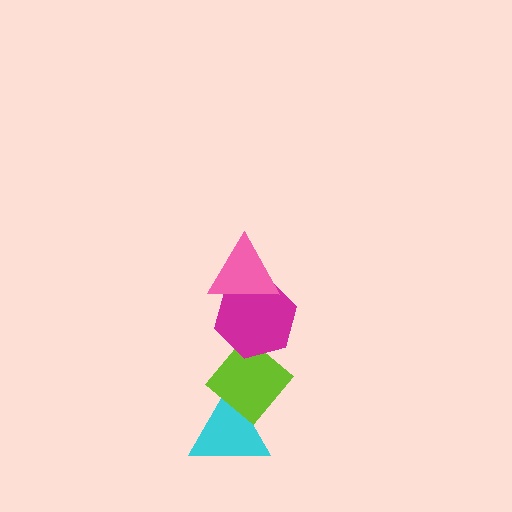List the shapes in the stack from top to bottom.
From top to bottom: the pink triangle, the magenta hexagon, the lime diamond, the cyan triangle.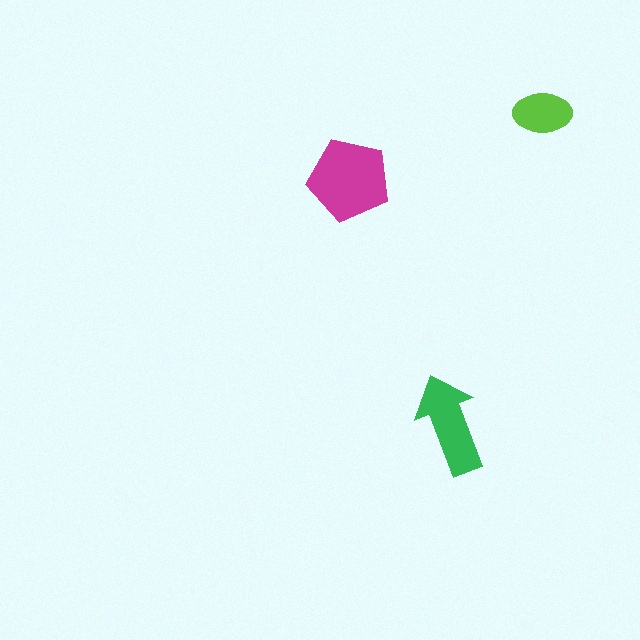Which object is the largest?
The magenta pentagon.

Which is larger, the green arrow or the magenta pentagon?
The magenta pentagon.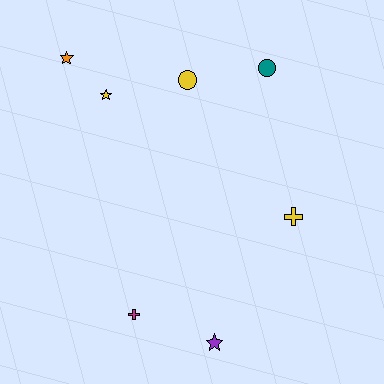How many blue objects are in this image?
There are no blue objects.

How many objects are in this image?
There are 7 objects.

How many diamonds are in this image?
There are no diamonds.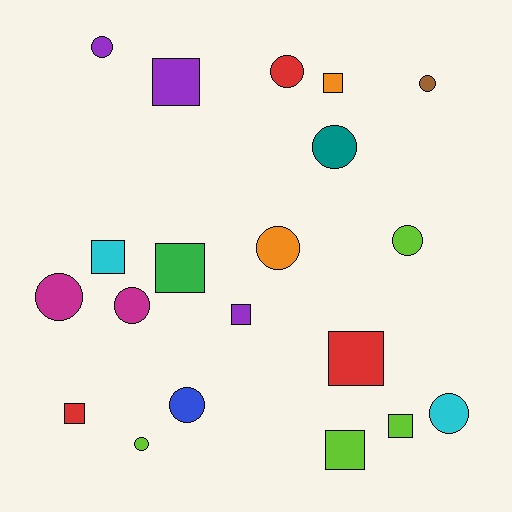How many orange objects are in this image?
There are 2 orange objects.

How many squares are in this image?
There are 9 squares.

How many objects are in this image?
There are 20 objects.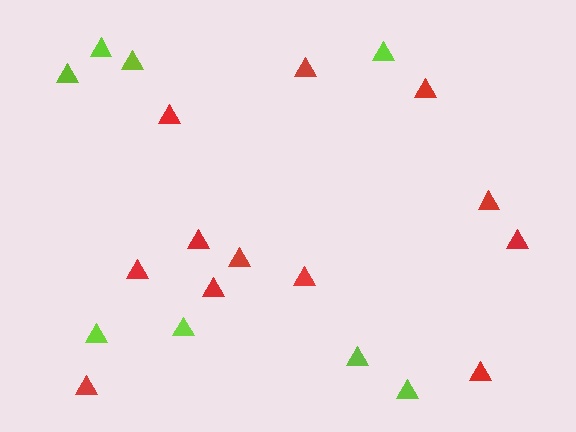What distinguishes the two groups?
There are 2 groups: one group of red triangles (12) and one group of lime triangles (8).